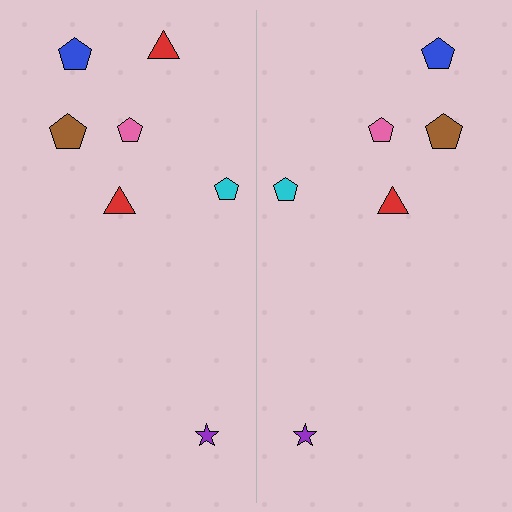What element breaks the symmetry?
A red triangle is missing from the right side.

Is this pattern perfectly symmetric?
No, the pattern is not perfectly symmetric. A red triangle is missing from the right side.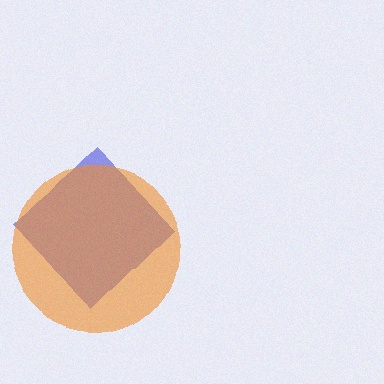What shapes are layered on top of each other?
The layered shapes are: a blue diamond, an orange circle.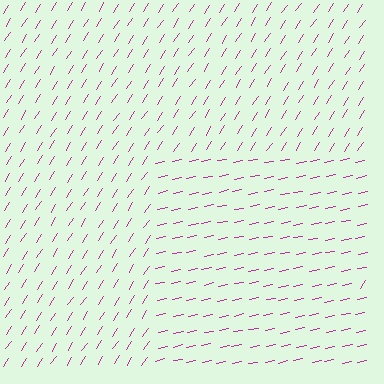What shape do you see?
I see a rectangle.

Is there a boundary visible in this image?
Yes, there is a texture boundary formed by a change in line orientation.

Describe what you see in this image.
The image is filled with small magenta line segments. A rectangle region in the image has lines oriented differently from the surrounding lines, creating a visible texture boundary.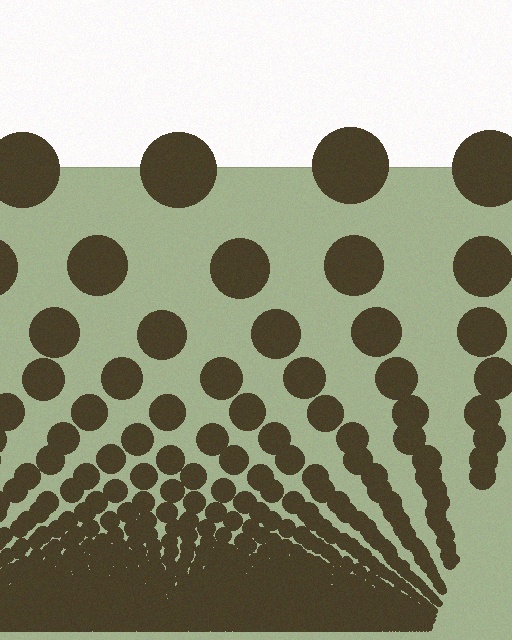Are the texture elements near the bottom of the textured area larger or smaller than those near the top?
Smaller. The gradient is inverted — elements near the bottom are smaller and denser.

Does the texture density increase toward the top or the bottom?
Density increases toward the bottom.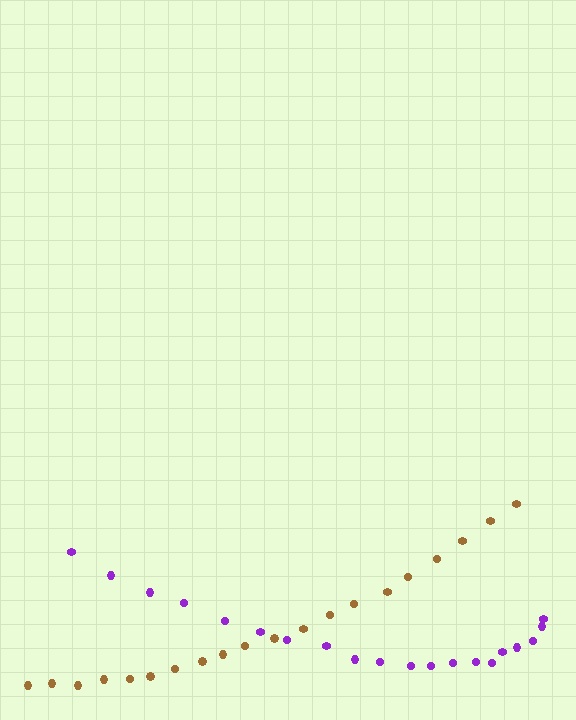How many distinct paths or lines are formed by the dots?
There are 2 distinct paths.